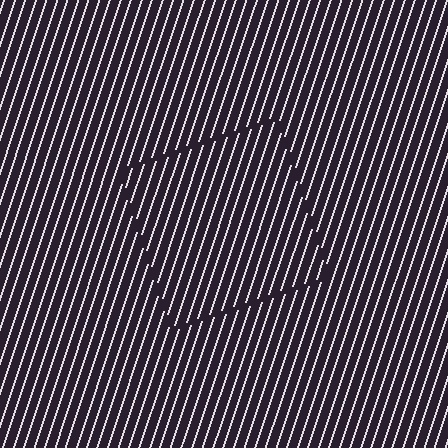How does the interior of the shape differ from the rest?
The interior of the shape contains the same grating, shifted by half a period — the contour is defined by the phase discontinuity where line-ends from the inner and outer gratings abut.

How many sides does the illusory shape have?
4 sides — the line-ends trace a square.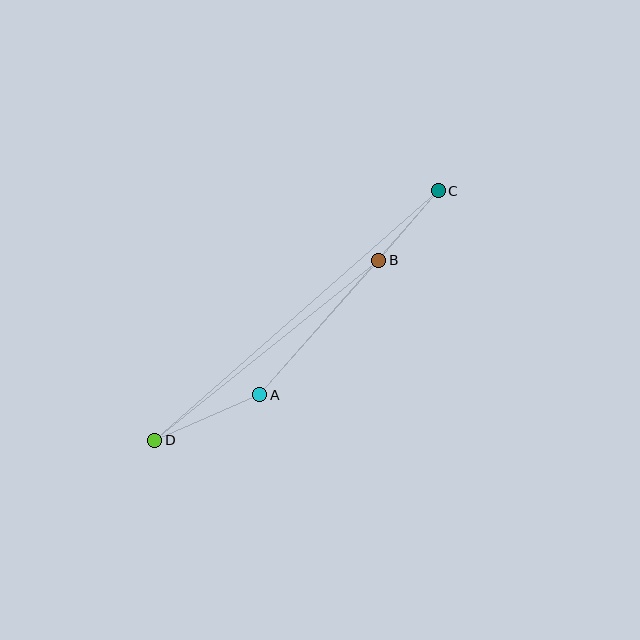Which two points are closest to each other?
Points B and C are closest to each other.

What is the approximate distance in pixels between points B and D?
The distance between B and D is approximately 287 pixels.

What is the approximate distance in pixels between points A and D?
The distance between A and D is approximately 114 pixels.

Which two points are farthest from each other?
Points C and D are farthest from each other.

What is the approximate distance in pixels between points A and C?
The distance between A and C is approximately 271 pixels.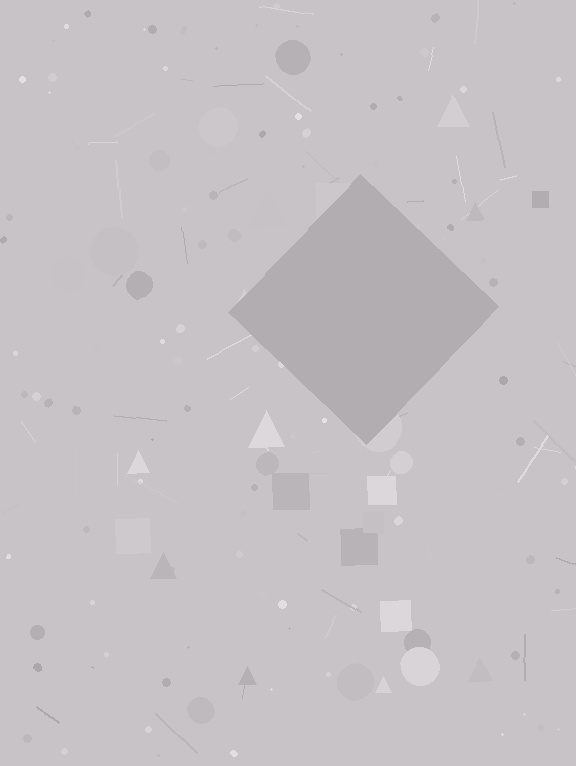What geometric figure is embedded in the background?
A diamond is embedded in the background.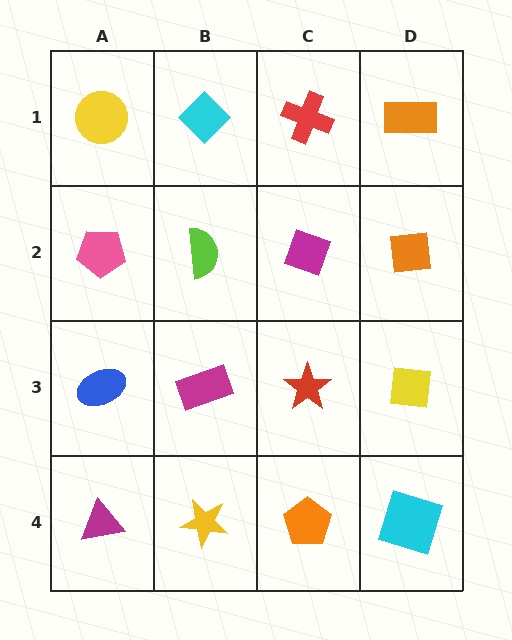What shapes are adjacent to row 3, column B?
A lime semicircle (row 2, column B), a yellow star (row 4, column B), a blue ellipse (row 3, column A), a red star (row 3, column C).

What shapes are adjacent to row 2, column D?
An orange rectangle (row 1, column D), a yellow square (row 3, column D), a magenta diamond (row 2, column C).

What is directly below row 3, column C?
An orange pentagon.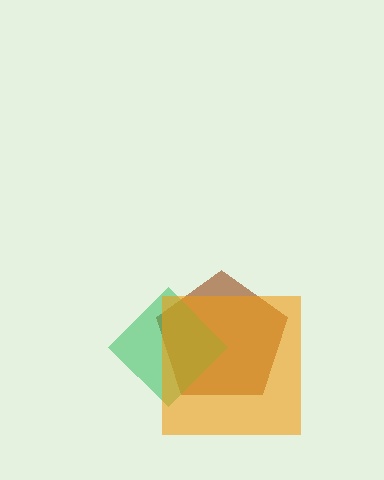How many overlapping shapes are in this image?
There are 3 overlapping shapes in the image.